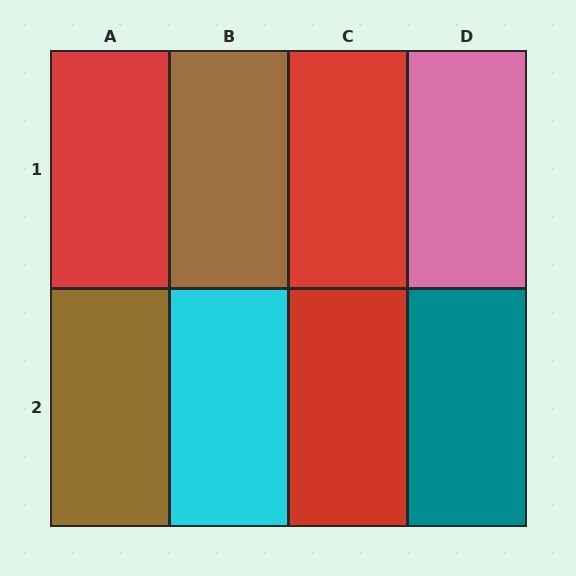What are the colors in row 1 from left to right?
Red, brown, red, pink.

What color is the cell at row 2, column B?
Cyan.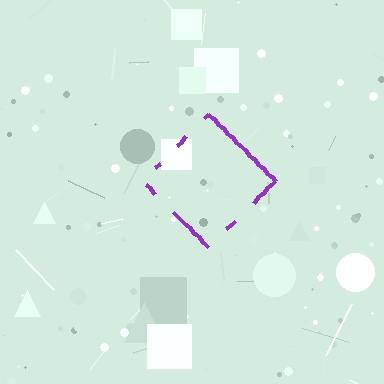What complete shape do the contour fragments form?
The contour fragments form a diamond.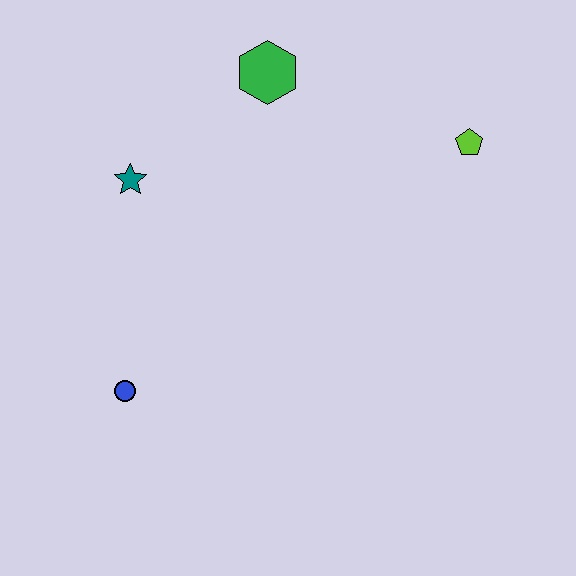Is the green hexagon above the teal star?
Yes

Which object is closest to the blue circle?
The teal star is closest to the blue circle.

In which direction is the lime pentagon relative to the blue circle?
The lime pentagon is to the right of the blue circle.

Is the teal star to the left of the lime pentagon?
Yes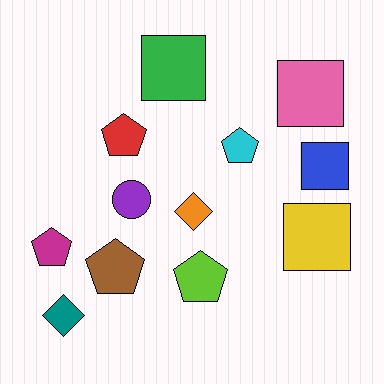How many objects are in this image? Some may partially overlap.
There are 12 objects.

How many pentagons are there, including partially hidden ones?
There are 5 pentagons.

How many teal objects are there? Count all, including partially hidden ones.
There is 1 teal object.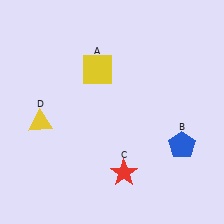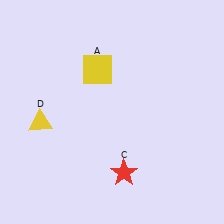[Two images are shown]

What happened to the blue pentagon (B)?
The blue pentagon (B) was removed in Image 2. It was in the bottom-right area of Image 1.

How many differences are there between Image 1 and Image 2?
There is 1 difference between the two images.